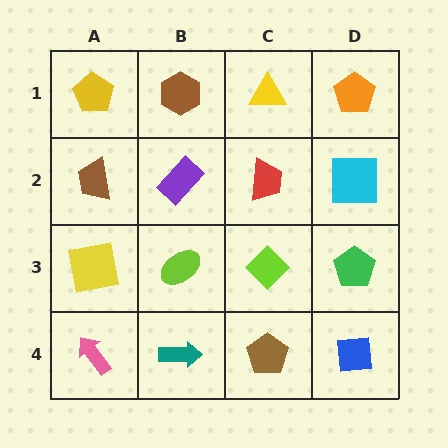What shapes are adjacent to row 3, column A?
A brown trapezoid (row 2, column A), a pink arrow (row 4, column A), a lime ellipse (row 3, column B).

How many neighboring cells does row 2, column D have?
3.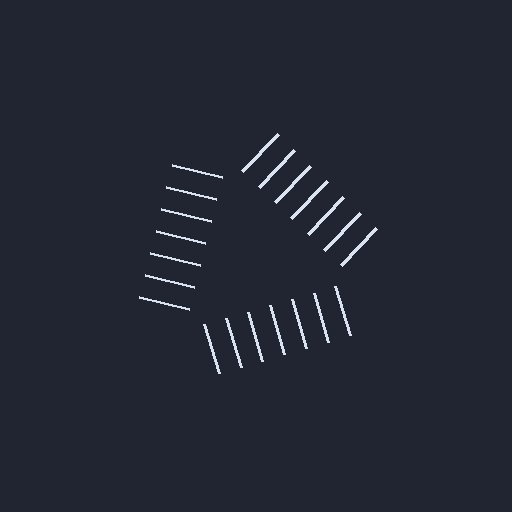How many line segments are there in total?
21 — 7 along each of the 3 edges.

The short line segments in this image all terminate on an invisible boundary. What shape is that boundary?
An illusory triangle — the line segments terminate on its edges but no continuous stroke is drawn.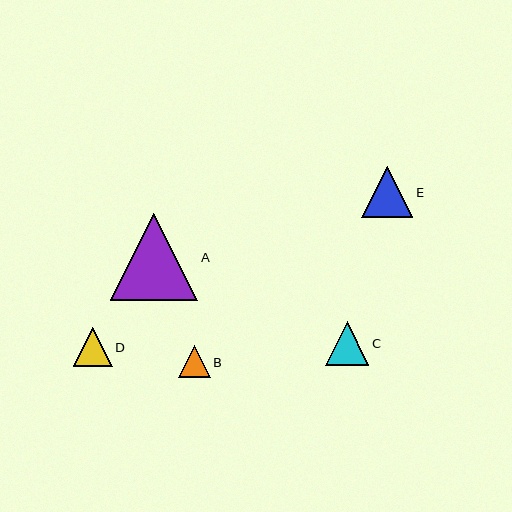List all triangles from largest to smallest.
From largest to smallest: A, E, C, D, B.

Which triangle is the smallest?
Triangle B is the smallest with a size of approximately 32 pixels.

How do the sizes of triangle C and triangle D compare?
Triangle C and triangle D are approximately the same size.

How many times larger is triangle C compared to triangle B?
Triangle C is approximately 1.3 times the size of triangle B.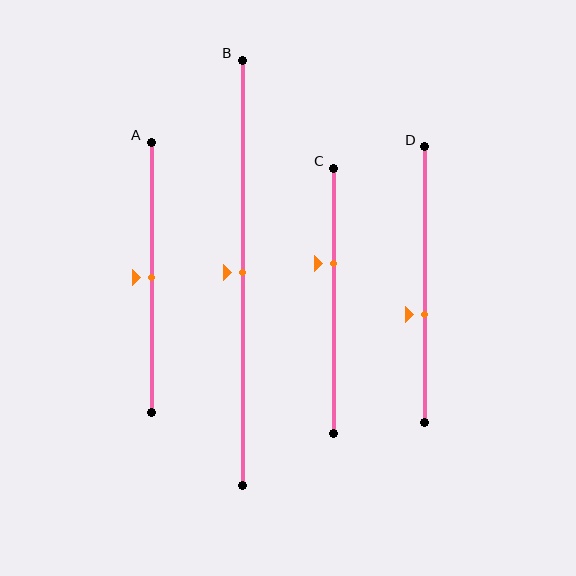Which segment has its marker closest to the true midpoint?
Segment A has its marker closest to the true midpoint.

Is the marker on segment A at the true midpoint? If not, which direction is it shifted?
Yes, the marker on segment A is at the true midpoint.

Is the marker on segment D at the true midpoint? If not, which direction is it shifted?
No, the marker on segment D is shifted downward by about 11% of the segment length.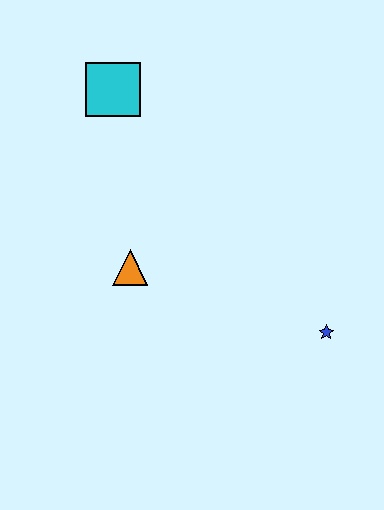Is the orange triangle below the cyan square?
Yes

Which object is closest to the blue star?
The orange triangle is closest to the blue star.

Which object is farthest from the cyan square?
The blue star is farthest from the cyan square.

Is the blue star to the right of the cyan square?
Yes